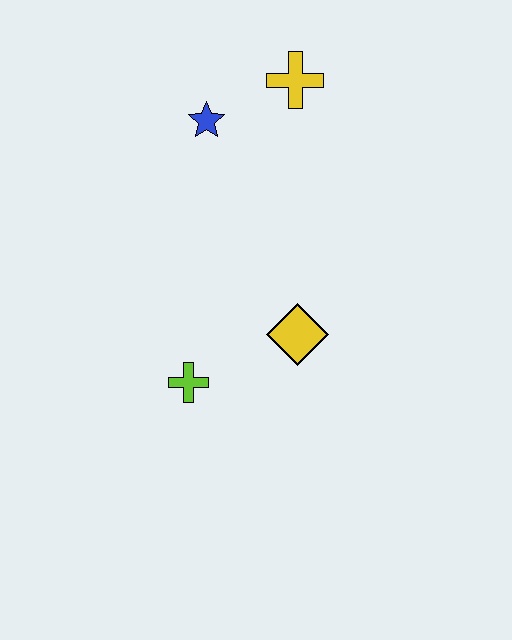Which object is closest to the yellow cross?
The blue star is closest to the yellow cross.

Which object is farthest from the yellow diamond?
The yellow cross is farthest from the yellow diamond.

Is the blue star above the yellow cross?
No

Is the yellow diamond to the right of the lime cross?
Yes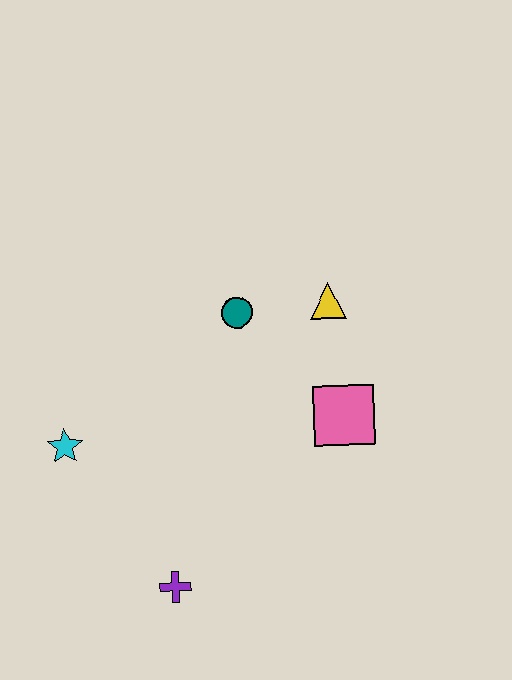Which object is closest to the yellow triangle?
The teal circle is closest to the yellow triangle.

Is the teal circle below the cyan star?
No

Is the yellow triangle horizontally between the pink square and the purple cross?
Yes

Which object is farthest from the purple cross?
The yellow triangle is farthest from the purple cross.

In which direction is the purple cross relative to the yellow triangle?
The purple cross is below the yellow triangle.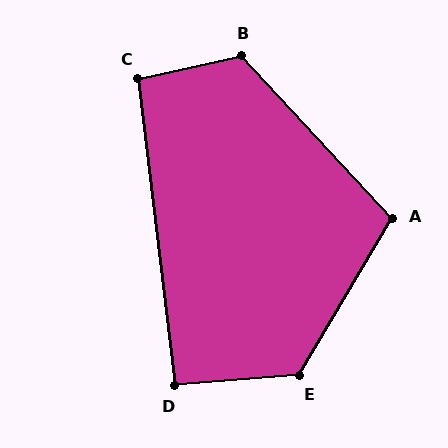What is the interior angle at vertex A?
Approximately 106 degrees (obtuse).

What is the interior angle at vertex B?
Approximately 121 degrees (obtuse).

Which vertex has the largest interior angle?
E, at approximately 126 degrees.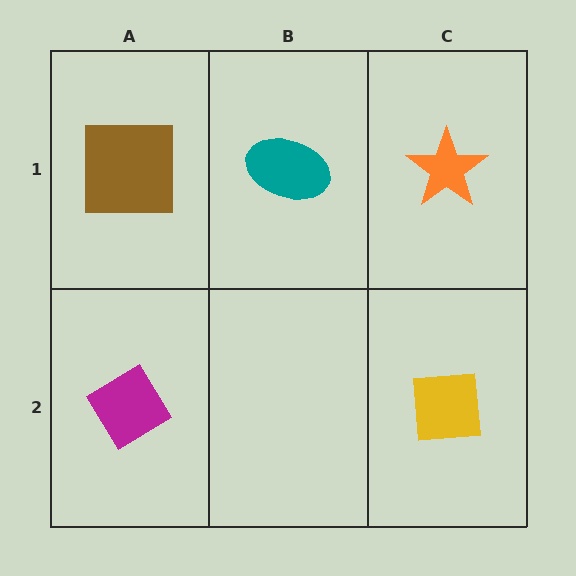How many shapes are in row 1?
3 shapes.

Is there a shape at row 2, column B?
No, that cell is empty.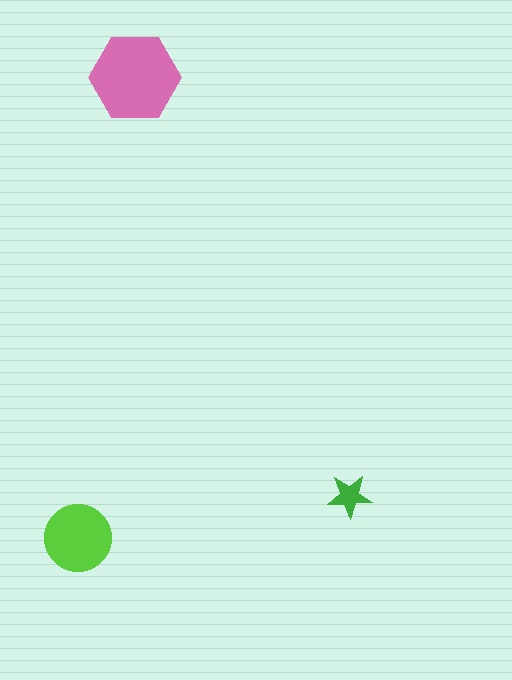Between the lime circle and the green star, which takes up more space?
The lime circle.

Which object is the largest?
The pink hexagon.